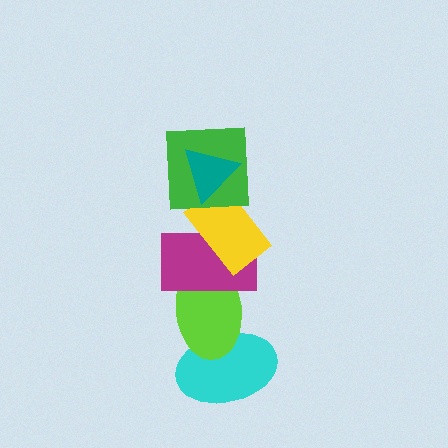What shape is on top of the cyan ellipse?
The lime ellipse is on top of the cyan ellipse.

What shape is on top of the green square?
The teal triangle is on top of the green square.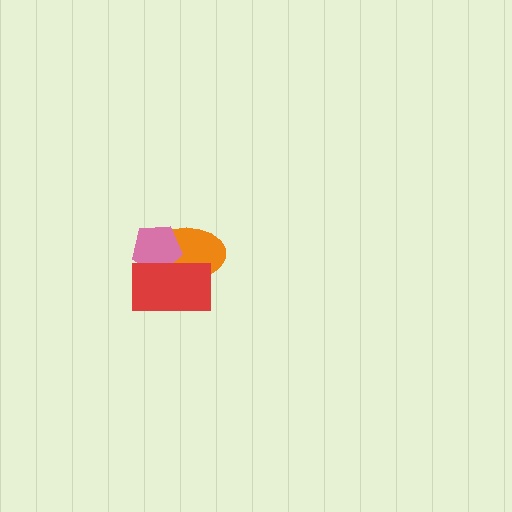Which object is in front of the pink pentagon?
The red rectangle is in front of the pink pentagon.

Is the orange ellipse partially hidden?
Yes, it is partially covered by another shape.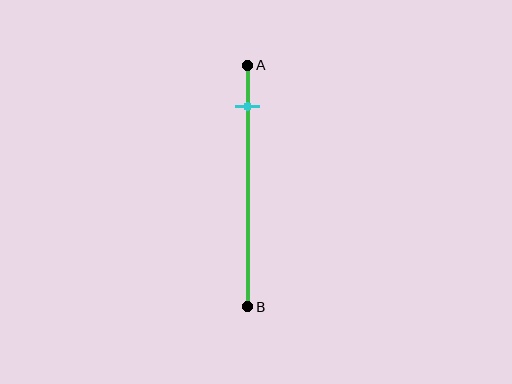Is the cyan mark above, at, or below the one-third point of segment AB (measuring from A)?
The cyan mark is above the one-third point of segment AB.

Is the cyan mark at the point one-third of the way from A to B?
No, the mark is at about 15% from A, not at the 33% one-third point.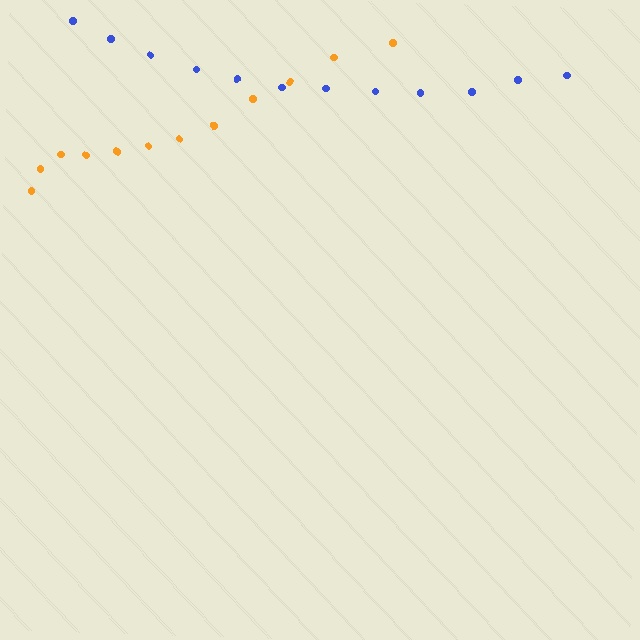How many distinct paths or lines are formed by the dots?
There are 2 distinct paths.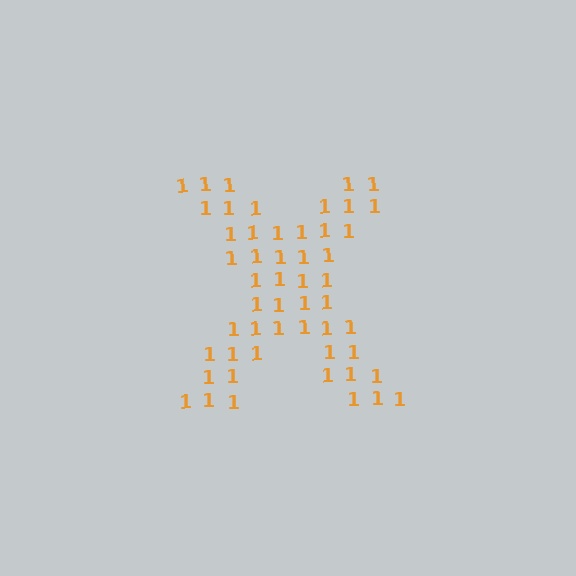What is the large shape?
The large shape is the letter X.